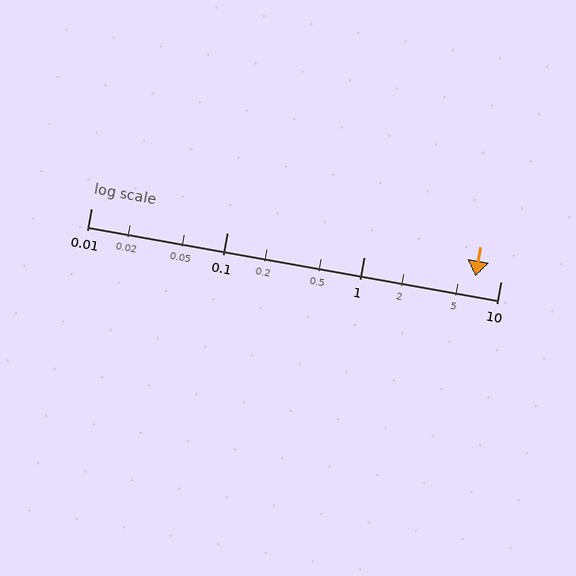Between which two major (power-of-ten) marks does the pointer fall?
The pointer is between 1 and 10.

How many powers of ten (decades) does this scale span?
The scale spans 3 decades, from 0.01 to 10.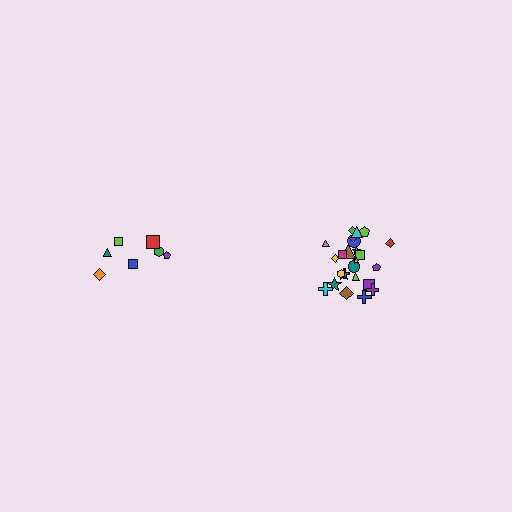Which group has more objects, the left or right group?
The right group.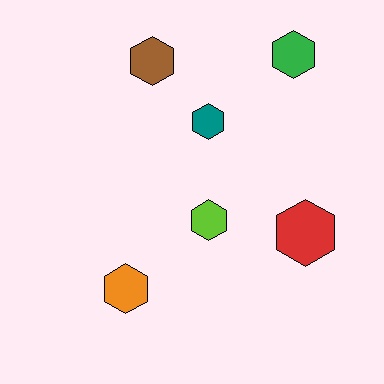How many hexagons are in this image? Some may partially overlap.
There are 6 hexagons.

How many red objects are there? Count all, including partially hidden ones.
There is 1 red object.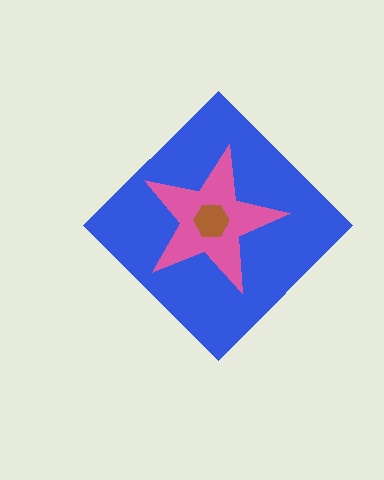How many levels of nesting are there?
3.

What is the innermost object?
The brown hexagon.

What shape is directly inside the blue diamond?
The pink star.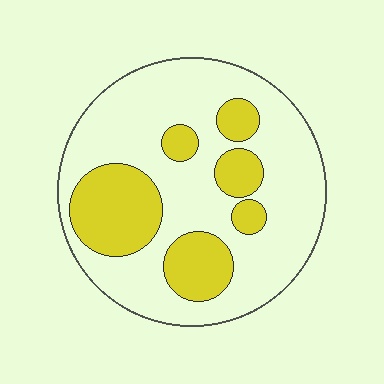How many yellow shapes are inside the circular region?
6.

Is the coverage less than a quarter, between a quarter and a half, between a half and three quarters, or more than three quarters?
Between a quarter and a half.